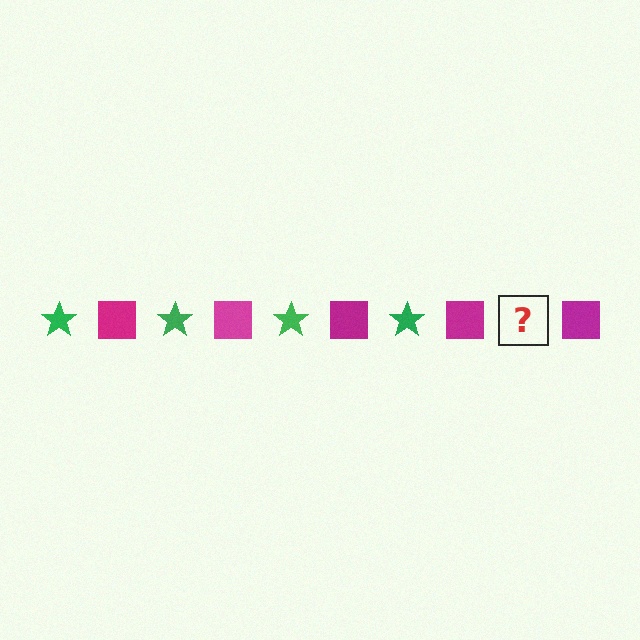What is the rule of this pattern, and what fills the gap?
The rule is that the pattern alternates between green star and magenta square. The gap should be filled with a green star.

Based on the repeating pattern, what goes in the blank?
The blank should be a green star.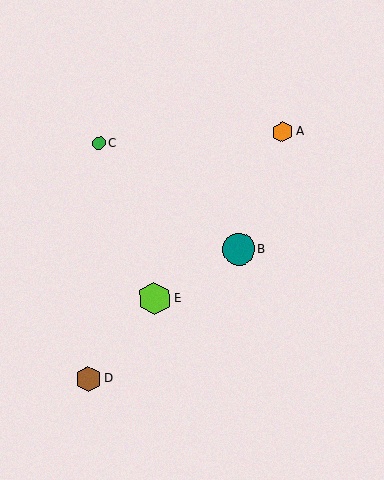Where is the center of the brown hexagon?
The center of the brown hexagon is at (89, 379).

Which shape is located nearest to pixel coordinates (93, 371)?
The brown hexagon (labeled D) at (89, 379) is nearest to that location.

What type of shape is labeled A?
Shape A is an orange hexagon.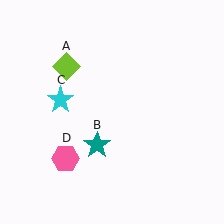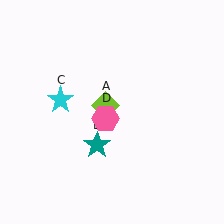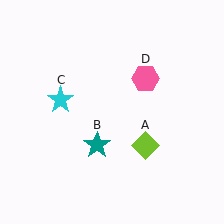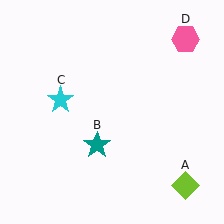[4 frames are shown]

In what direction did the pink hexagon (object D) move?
The pink hexagon (object D) moved up and to the right.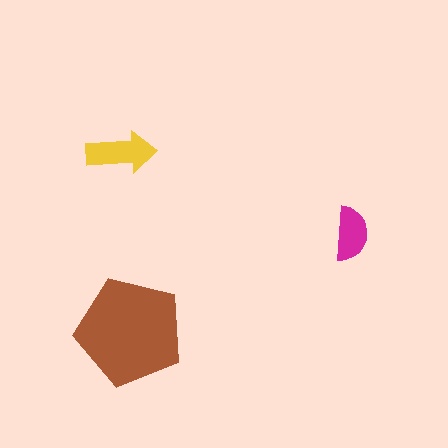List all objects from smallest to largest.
The magenta semicircle, the yellow arrow, the brown pentagon.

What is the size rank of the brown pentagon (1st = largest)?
1st.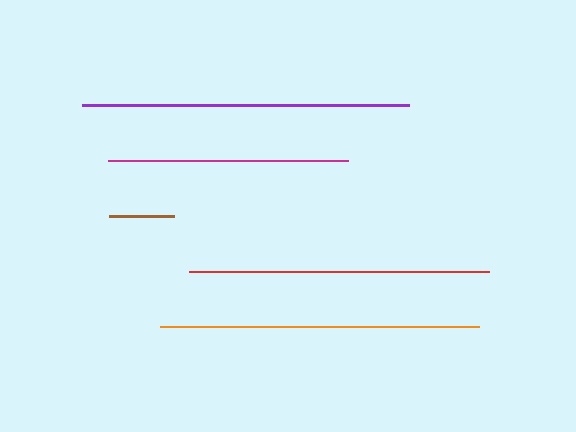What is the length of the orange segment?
The orange segment is approximately 319 pixels long.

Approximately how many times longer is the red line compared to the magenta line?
The red line is approximately 1.3 times the length of the magenta line.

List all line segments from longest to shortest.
From longest to shortest: purple, orange, red, magenta, brown.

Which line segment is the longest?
The purple line is the longest at approximately 327 pixels.